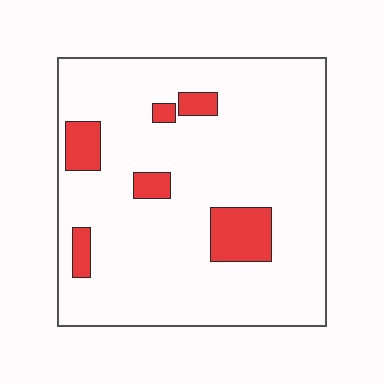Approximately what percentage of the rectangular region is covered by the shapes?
Approximately 10%.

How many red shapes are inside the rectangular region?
6.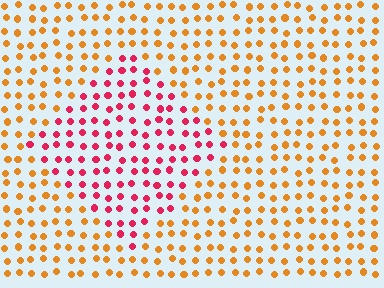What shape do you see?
I see a diamond.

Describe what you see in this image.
The image is filled with small orange elements in a uniform arrangement. A diamond-shaped region is visible where the elements are tinted to a slightly different hue, forming a subtle color boundary.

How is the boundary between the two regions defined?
The boundary is defined purely by a slight shift in hue (about 50 degrees). Spacing, size, and orientation are identical on both sides.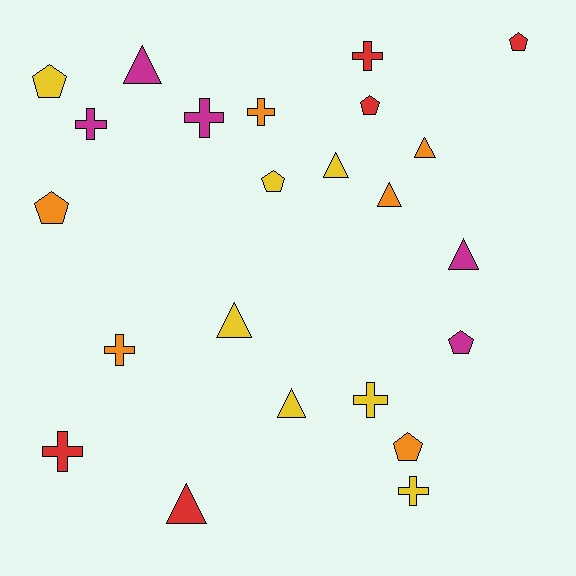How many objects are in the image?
There are 23 objects.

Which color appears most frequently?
Yellow, with 7 objects.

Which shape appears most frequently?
Triangle, with 8 objects.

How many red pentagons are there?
There are 2 red pentagons.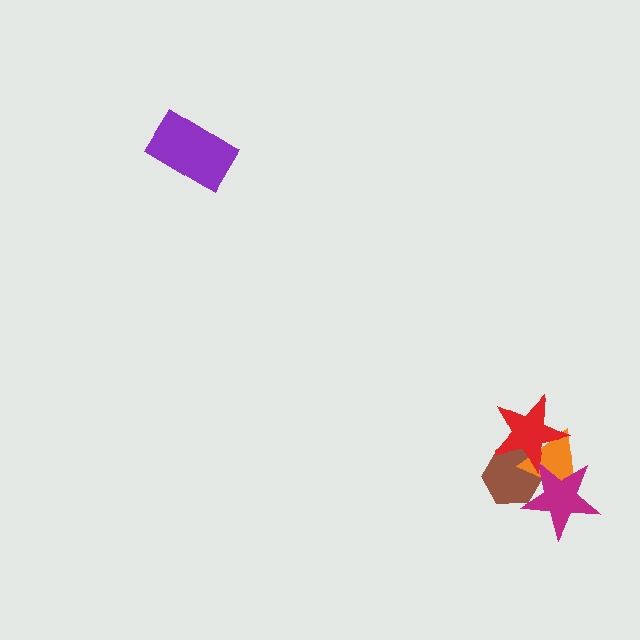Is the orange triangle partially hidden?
Yes, it is partially covered by another shape.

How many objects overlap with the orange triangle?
3 objects overlap with the orange triangle.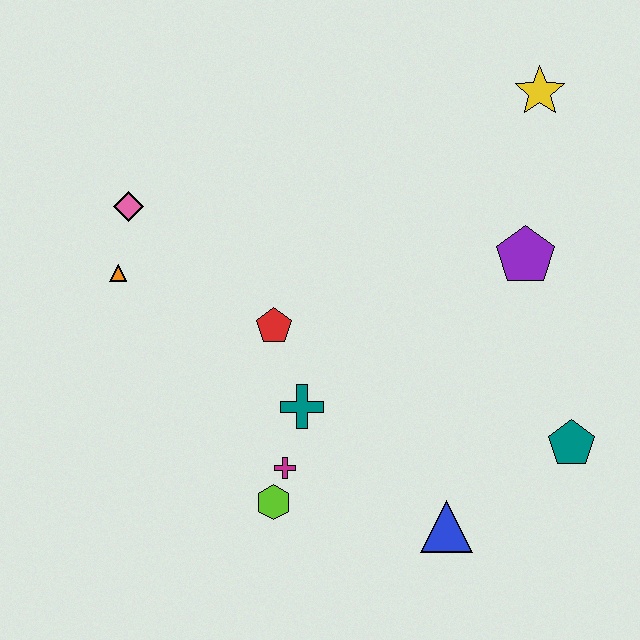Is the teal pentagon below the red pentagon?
Yes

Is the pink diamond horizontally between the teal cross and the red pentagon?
No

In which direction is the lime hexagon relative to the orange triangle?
The lime hexagon is below the orange triangle.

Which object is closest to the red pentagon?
The teal cross is closest to the red pentagon.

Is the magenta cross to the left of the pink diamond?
No